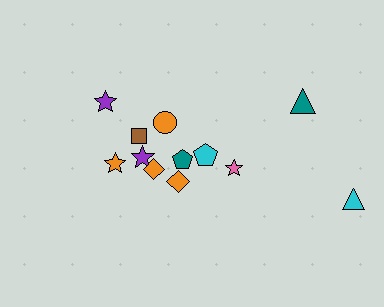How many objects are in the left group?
There are 7 objects.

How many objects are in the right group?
There are 5 objects.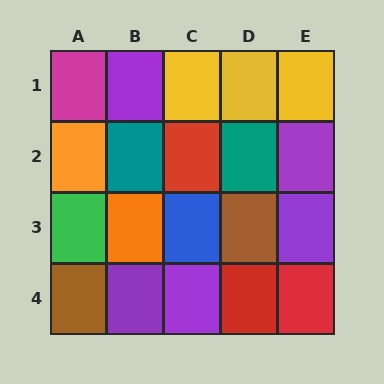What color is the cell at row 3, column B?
Orange.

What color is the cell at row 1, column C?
Yellow.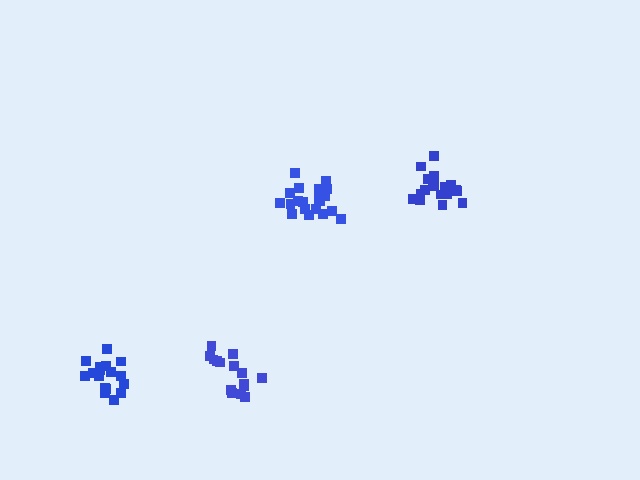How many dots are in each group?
Group 1: 17 dots, Group 2: 20 dots, Group 3: 20 dots, Group 4: 16 dots (73 total).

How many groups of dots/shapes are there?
There are 4 groups.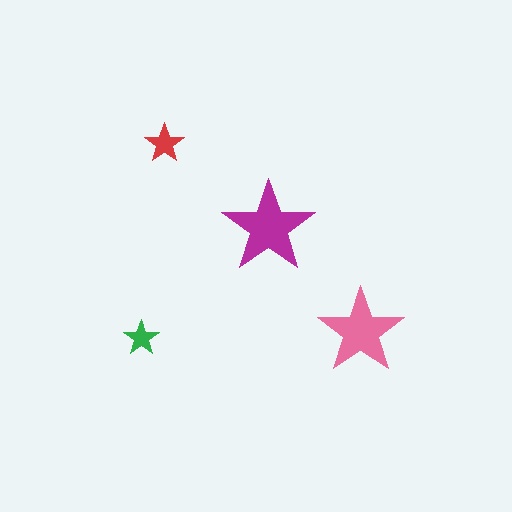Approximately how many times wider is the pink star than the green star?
About 2.5 times wider.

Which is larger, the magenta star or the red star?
The magenta one.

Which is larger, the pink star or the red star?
The pink one.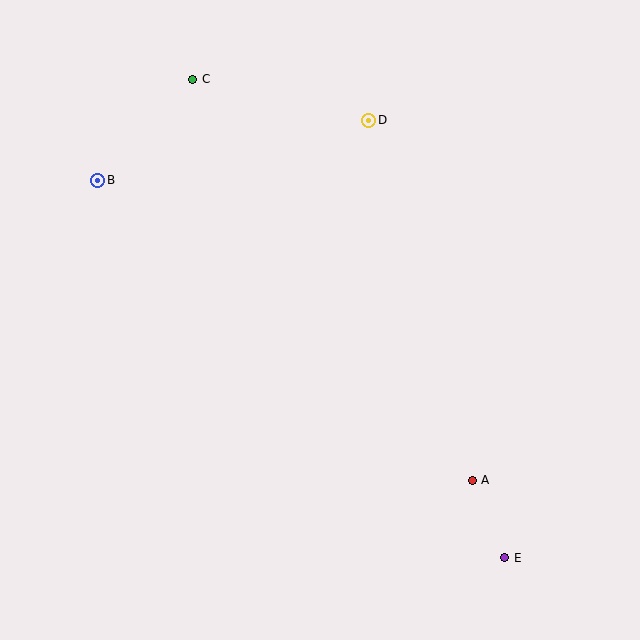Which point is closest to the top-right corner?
Point D is closest to the top-right corner.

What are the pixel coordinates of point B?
Point B is at (98, 180).